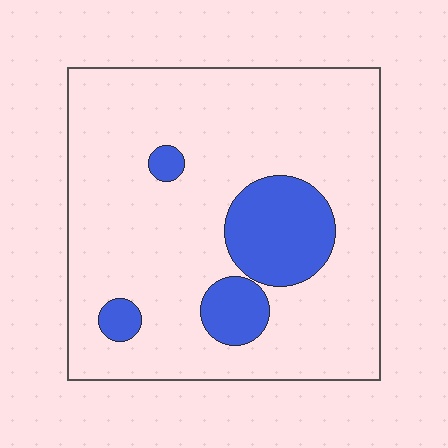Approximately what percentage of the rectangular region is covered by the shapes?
Approximately 15%.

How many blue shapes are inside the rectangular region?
4.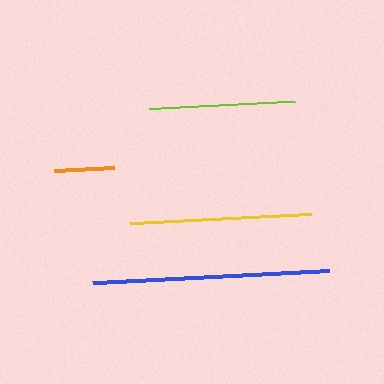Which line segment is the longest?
The blue line is the longest at approximately 237 pixels.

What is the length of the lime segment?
The lime segment is approximately 147 pixels long.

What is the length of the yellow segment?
The yellow segment is approximately 182 pixels long.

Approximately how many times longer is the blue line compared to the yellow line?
The blue line is approximately 1.3 times the length of the yellow line.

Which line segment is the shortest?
The orange line is the shortest at approximately 61 pixels.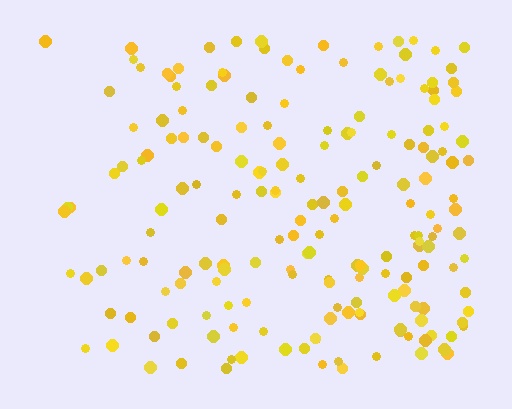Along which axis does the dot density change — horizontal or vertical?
Horizontal.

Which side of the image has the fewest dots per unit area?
The left.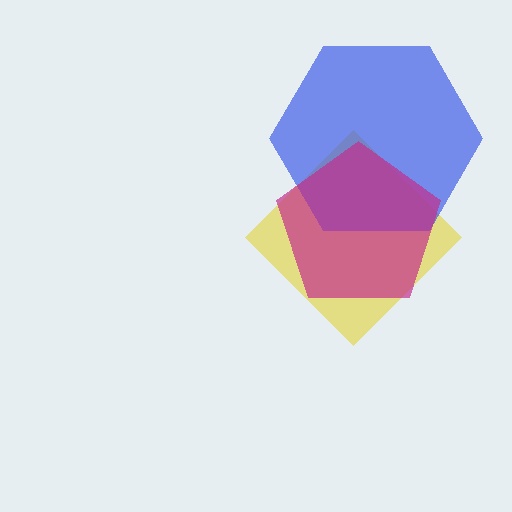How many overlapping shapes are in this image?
There are 3 overlapping shapes in the image.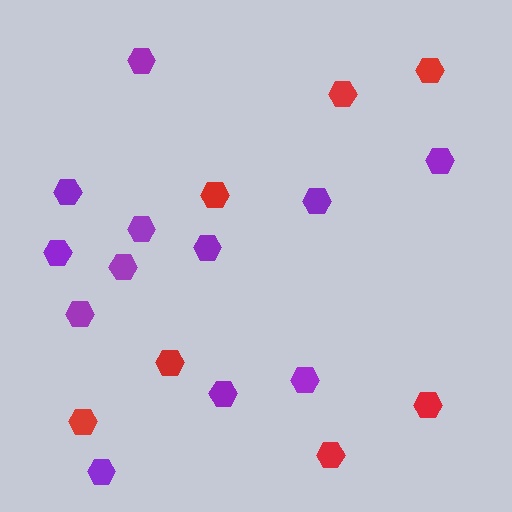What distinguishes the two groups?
There are 2 groups: one group of red hexagons (7) and one group of purple hexagons (12).